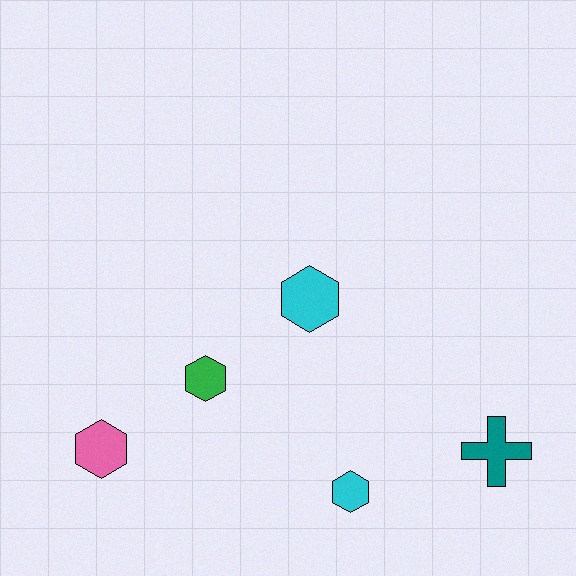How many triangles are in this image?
There are no triangles.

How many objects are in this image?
There are 5 objects.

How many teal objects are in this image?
There is 1 teal object.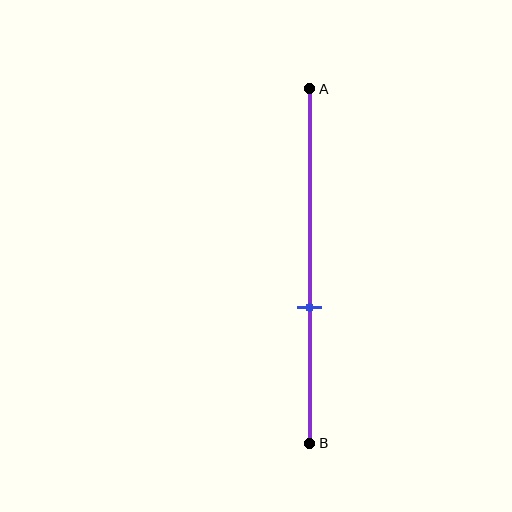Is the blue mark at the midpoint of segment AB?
No, the mark is at about 60% from A, not at the 50% midpoint.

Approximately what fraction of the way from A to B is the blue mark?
The blue mark is approximately 60% of the way from A to B.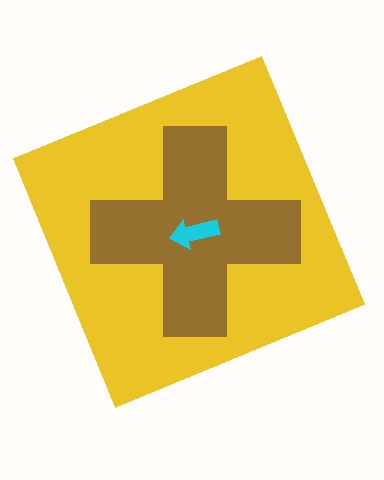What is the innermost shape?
The cyan arrow.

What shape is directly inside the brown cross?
The cyan arrow.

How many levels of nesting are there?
3.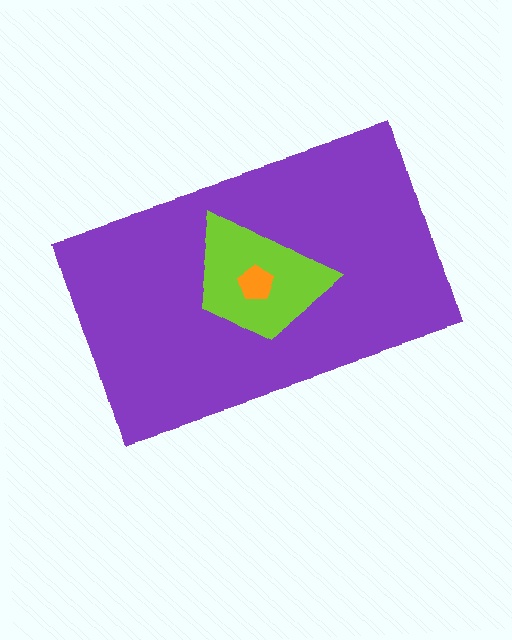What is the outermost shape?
The purple rectangle.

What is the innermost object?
The orange pentagon.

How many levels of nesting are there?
3.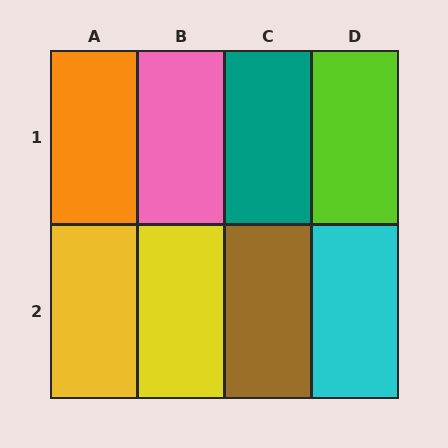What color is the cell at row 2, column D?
Cyan.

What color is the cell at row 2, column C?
Brown.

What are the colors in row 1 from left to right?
Orange, pink, teal, lime.